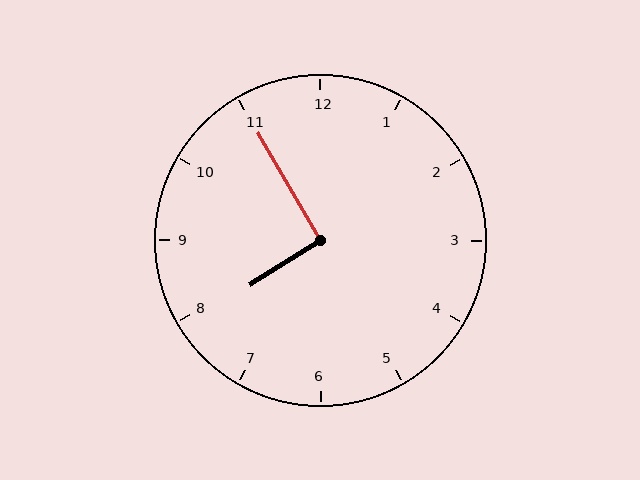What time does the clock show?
7:55.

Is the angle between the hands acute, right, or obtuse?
It is right.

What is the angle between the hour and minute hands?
Approximately 92 degrees.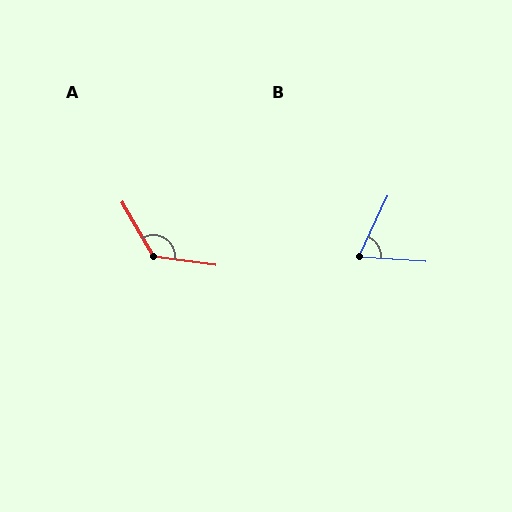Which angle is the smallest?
B, at approximately 69 degrees.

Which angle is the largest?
A, at approximately 128 degrees.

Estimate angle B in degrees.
Approximately 69 degrees.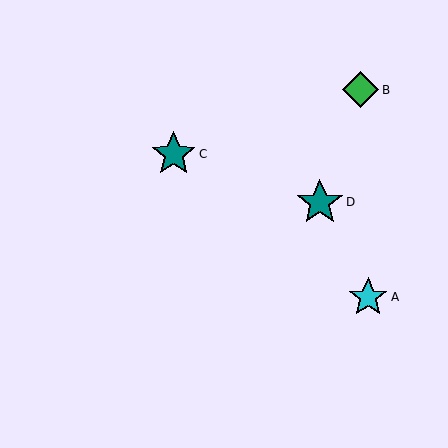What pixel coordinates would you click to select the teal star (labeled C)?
Click at (174, 154) to select the teal star C.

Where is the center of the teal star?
The center of the teal star is at (174, 154).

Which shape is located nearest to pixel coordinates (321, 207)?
The teal star (labeled D) at (320, 202) is nearest to that location.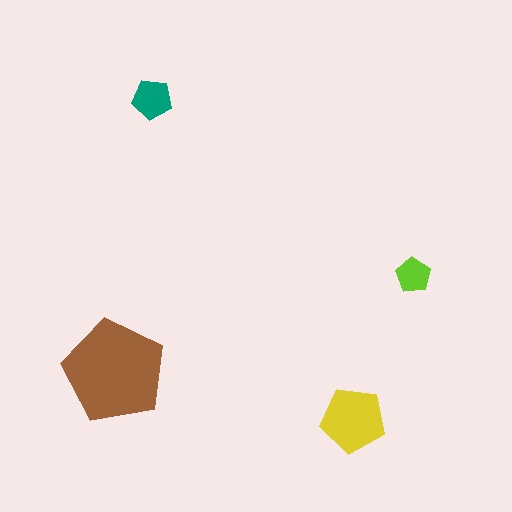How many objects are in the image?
There are 4 objects in the image.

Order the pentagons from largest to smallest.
the brown one, the yellow one, the teal one, the lime one.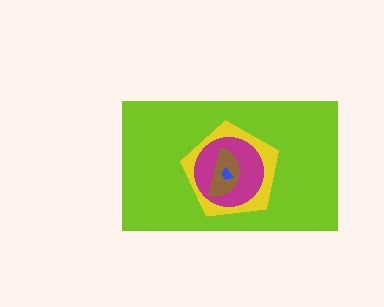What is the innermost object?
The blue trapezoid.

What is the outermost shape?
The lime rectangle.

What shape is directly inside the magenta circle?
The brown semicircle.